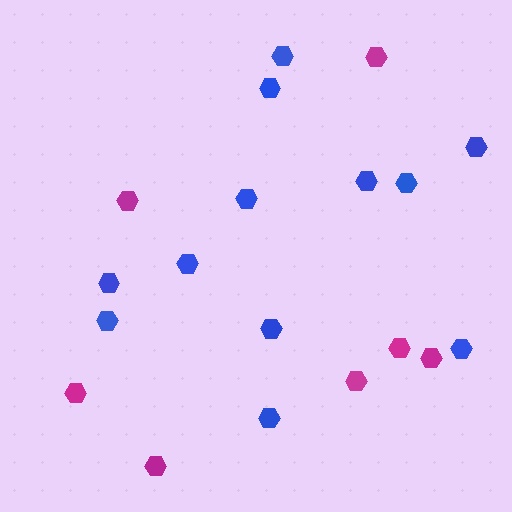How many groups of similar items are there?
There are 2 groups: one group of blue hexagons (12) and one group of magenta hexagons (7).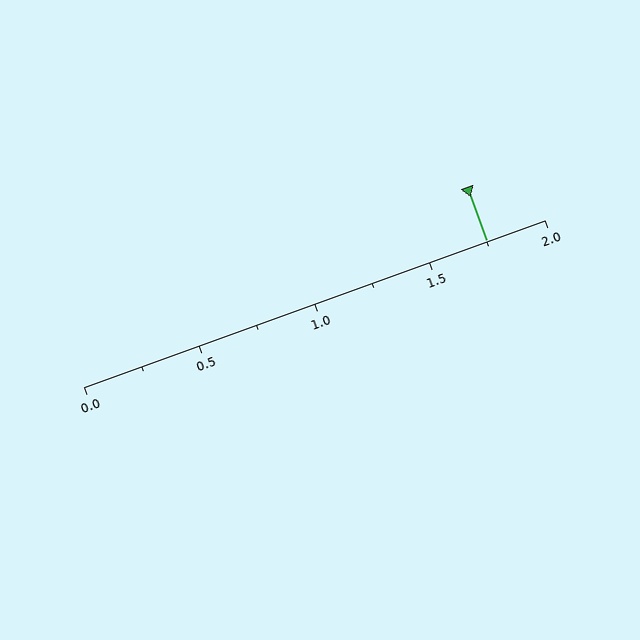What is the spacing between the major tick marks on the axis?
The major ticks are spaced 0.5 apart.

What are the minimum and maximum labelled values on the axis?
The axis runs from 0.0 to 2.0.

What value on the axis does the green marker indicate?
The marker indicates approximately 1.75.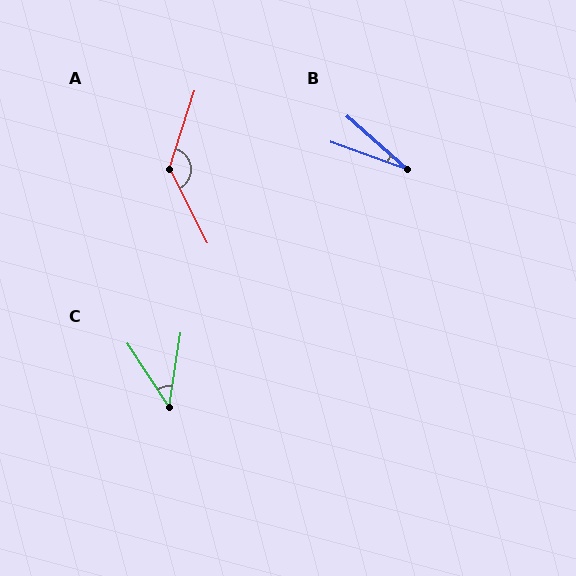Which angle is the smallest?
B, at approximately 21 degrees.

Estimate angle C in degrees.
Approximately 42 degrees.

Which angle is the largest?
A, at approximately 135 degrees.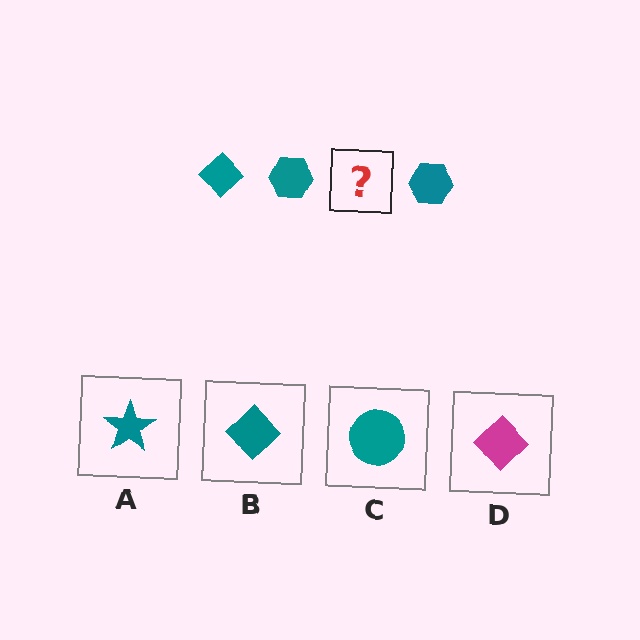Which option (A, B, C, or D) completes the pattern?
B.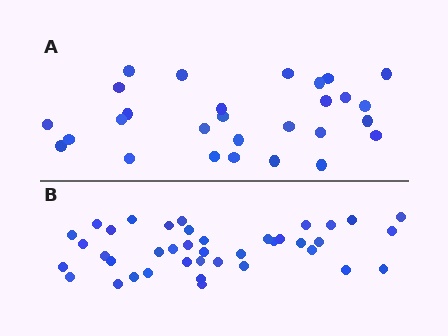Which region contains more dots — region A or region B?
Region B (the bottom region) has more dots.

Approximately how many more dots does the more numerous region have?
Region B has roughly 12 or so more dots than region A.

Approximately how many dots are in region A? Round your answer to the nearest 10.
About 30 dots. (The exact count is 28, which rounds to 30.)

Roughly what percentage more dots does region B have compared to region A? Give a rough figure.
About 45% more.